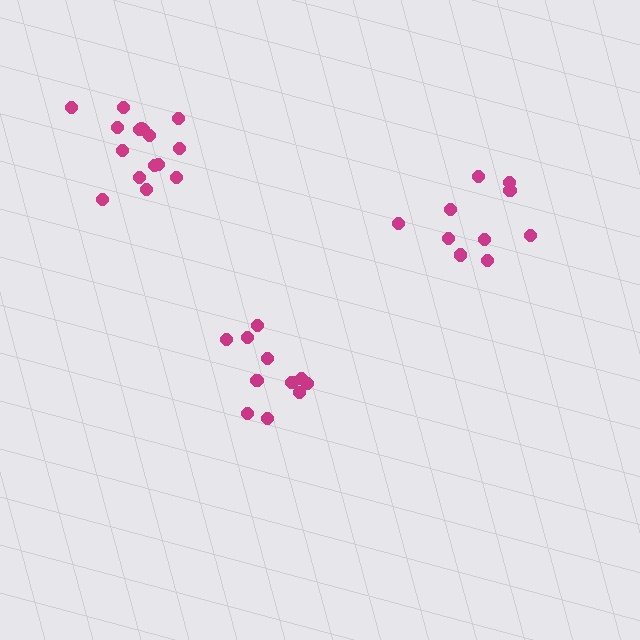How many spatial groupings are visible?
There are 3 spatial groupings.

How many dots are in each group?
Group 1: 11 dots, Group 2: 10 dots, Group 3: 16 dots (37 total).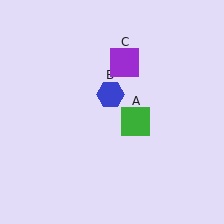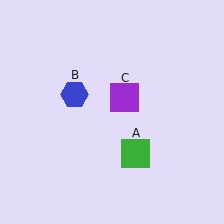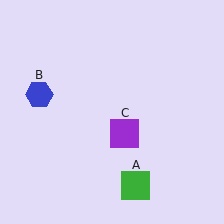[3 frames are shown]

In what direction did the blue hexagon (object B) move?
The blue hexagon (object B) moved left.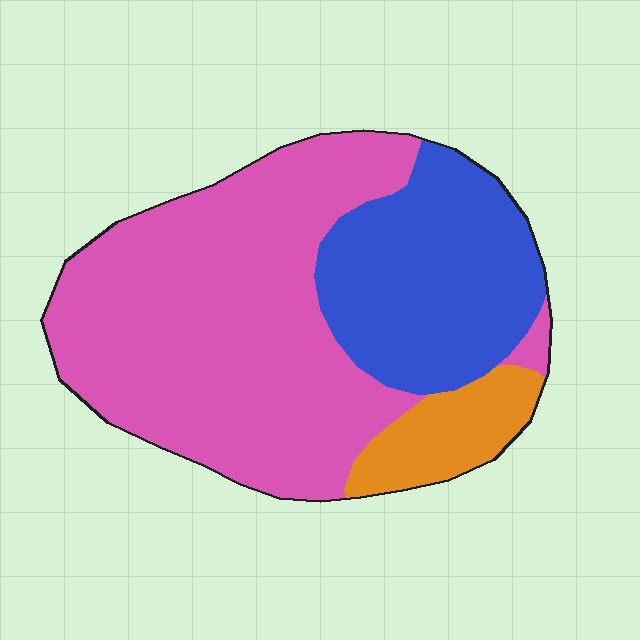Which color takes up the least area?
Orange, at roughly 10%.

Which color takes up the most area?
Pink, at roughly 60%.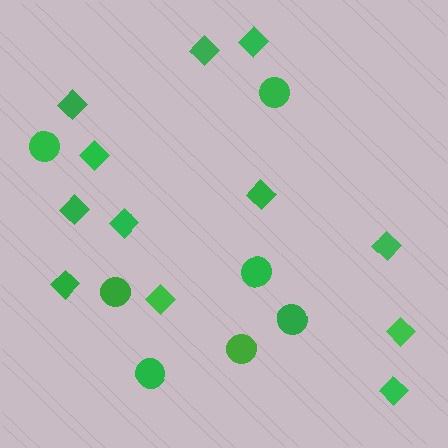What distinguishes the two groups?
There are 2 groups: one group of diamonds (12) and one group of circles (7).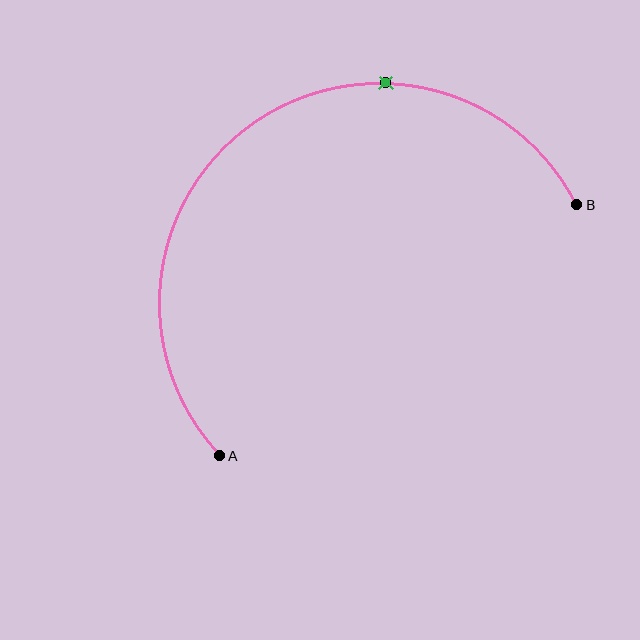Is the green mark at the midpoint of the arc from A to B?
No. The green mark lies on the arc but is closer to endpoint B. The arc midpoint would be at the point on the curve equidistant along the arc from both A and B.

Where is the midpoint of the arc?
The arc midpoint is the point on the curve farthest from the straight line joining A and B. It sits above and to the left of that line.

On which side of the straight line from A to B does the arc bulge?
The arc bulges above and to the left of the straight line connecting A and B.